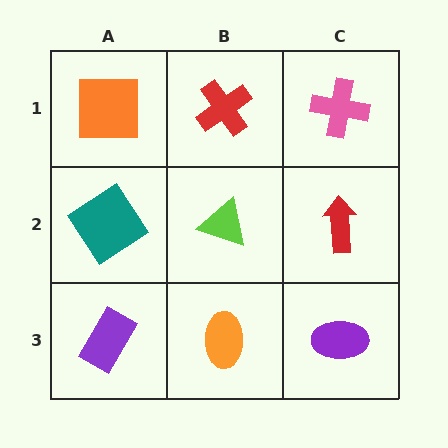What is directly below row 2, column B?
An orange ellipse.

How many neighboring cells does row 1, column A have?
2.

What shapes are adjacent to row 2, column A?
An orange square (row 1, column A), a purple rectangle (row 3, column A), a lime triangle (row 2, column B).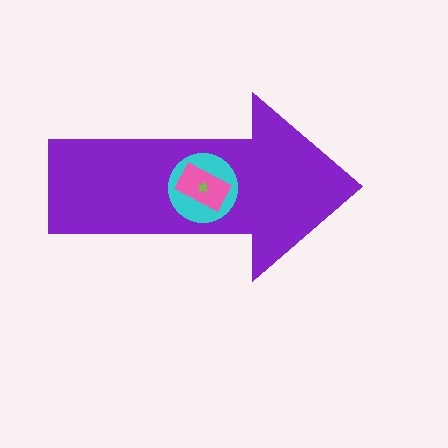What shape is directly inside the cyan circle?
The pink rectangle.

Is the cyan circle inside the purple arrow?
Yes.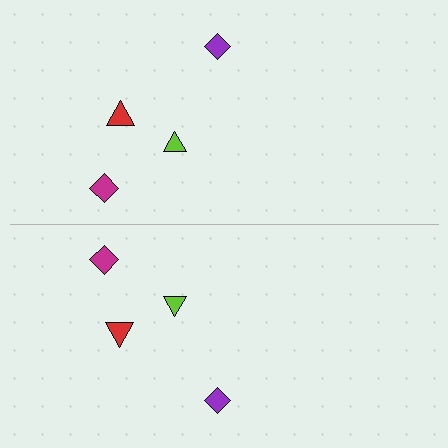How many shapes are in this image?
There are 8 shapes in this image.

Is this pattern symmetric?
Yes, this pattern has bilateral (reflection) symmetry.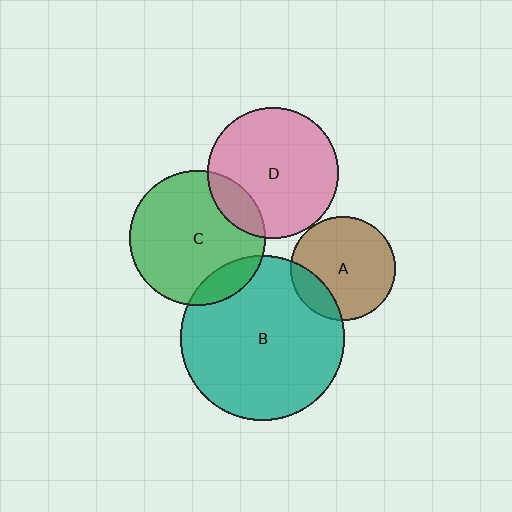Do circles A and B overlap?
Yes.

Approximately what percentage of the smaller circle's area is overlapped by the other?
Approximately 20%.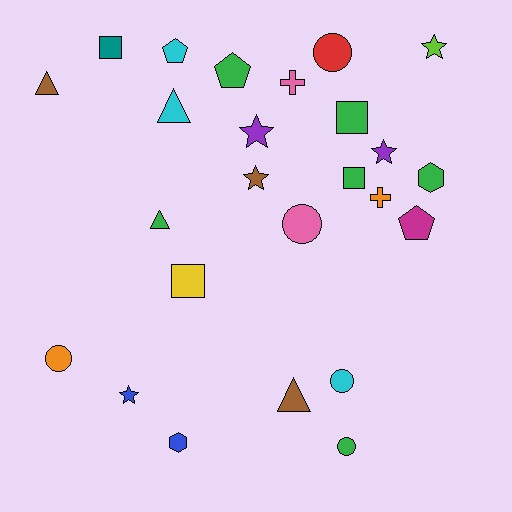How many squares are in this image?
There are 4 squares.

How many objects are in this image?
There are 25 objects.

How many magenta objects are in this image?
There is 1 magenta object.